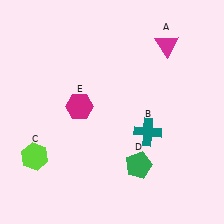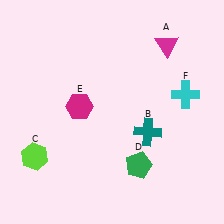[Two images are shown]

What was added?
A cyan cross (F) was added in Image 2.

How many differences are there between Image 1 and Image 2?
There is 1 difference between the two images.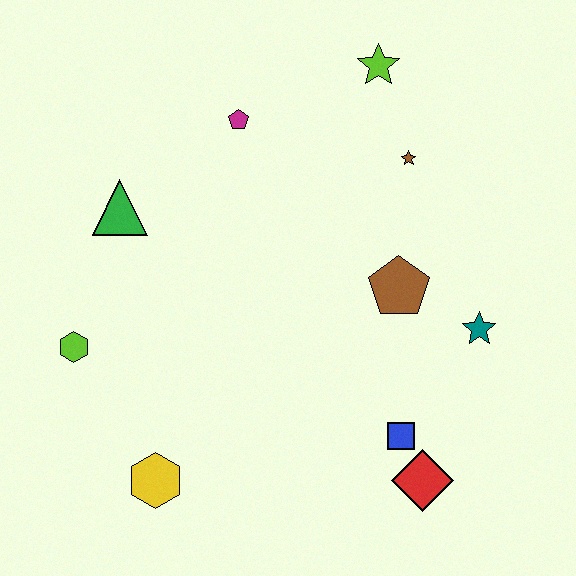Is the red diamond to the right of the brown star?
Yes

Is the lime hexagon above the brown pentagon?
No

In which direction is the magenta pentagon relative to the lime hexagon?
The magenta pentagon is above the lime hexagon.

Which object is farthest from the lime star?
The yellow hexagon is farthest from the lime star.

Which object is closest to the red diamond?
The blue square is closest to the red diamond.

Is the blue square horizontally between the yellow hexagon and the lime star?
No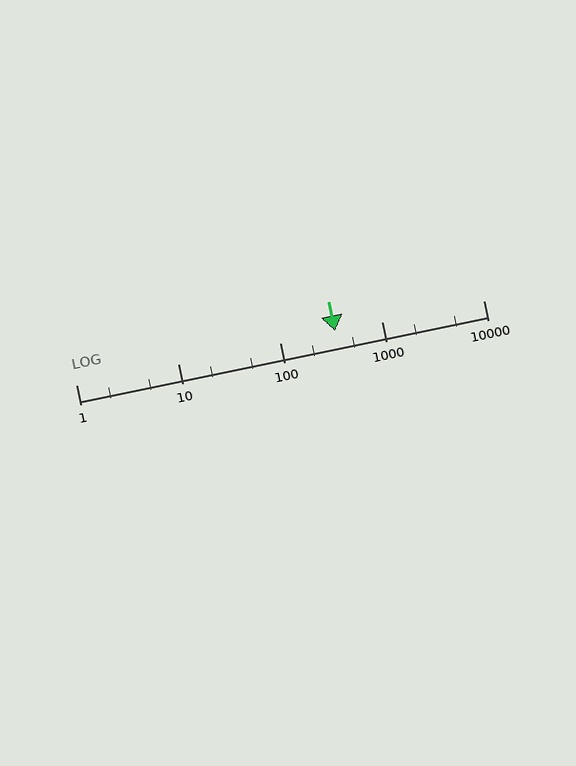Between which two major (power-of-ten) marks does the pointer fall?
The pointer is between 100 and 1000.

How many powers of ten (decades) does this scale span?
The scale spans 4 decades, from 1 to 10000.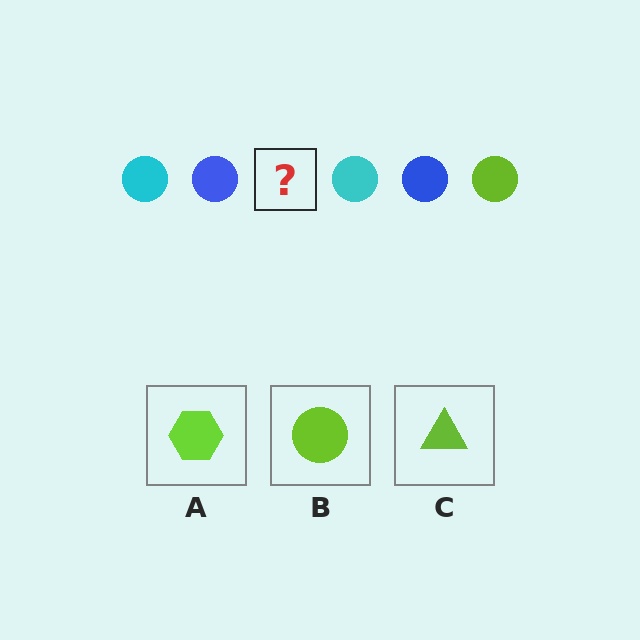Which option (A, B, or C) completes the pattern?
B.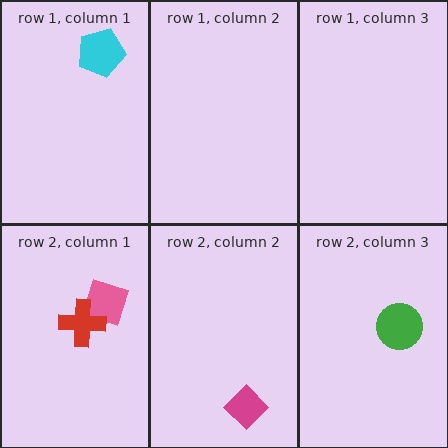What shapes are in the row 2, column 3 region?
The green circle.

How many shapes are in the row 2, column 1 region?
2.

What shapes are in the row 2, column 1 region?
The pink square, the red cross.